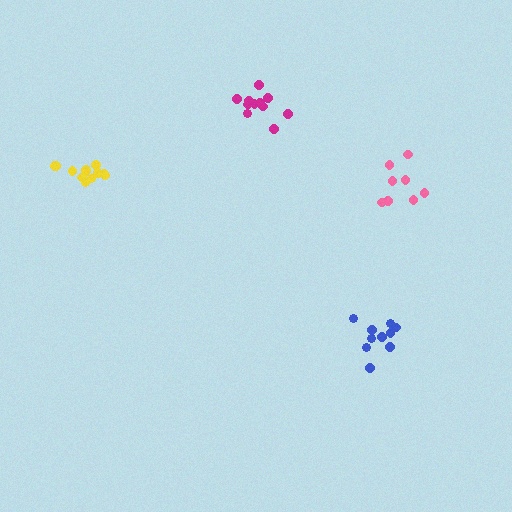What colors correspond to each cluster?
The clusters are colored: magenta, yellow, blue, pink.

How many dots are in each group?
Group 1: 11 dots, Group 2: 12 dots, Group 3: 10 dots, Group 4: 8 dots (41 total).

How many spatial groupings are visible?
There are 4 spatial groupings.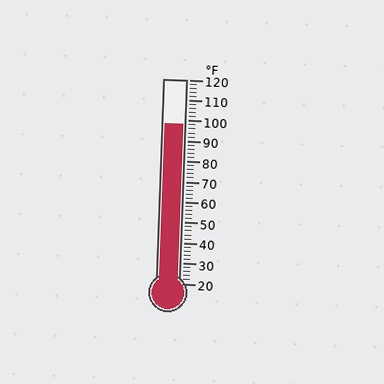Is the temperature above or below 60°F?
The temperature is above 60°F.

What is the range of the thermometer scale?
The thermometer scale ranges from 20°F to 120°F.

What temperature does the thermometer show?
The thermometer shows approximately 98°F.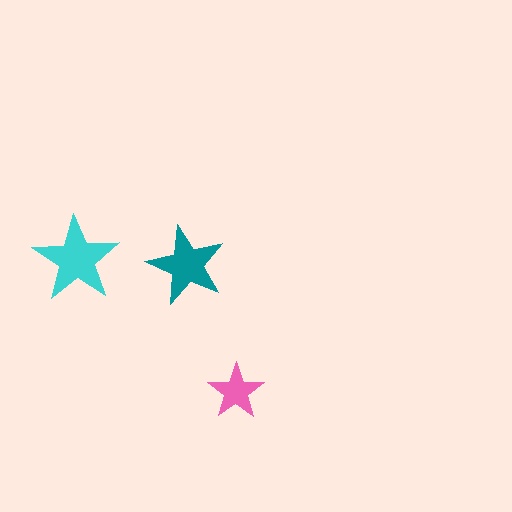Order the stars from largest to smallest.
the cyan one, the teal one, the pink one.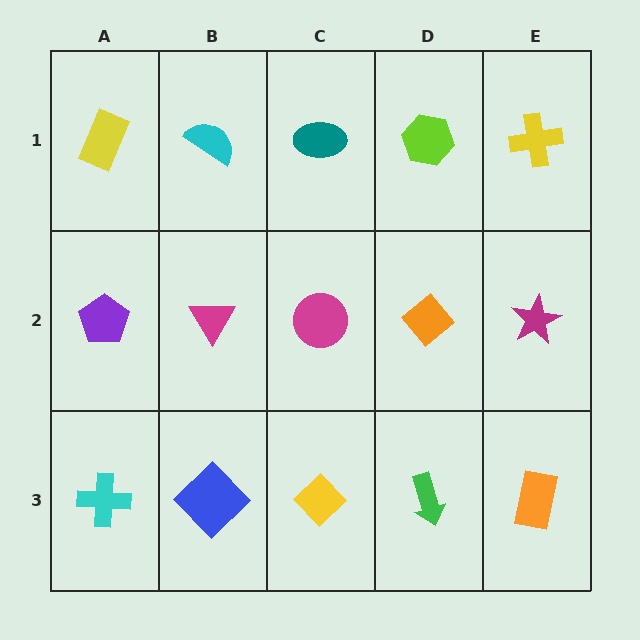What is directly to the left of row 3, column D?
A yellow diamond.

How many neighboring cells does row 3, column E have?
2.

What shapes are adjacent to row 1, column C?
A magenta circle (row 2, column C), a cyan semicircle (row 1, column B), a lime hexagon (row 1, column D).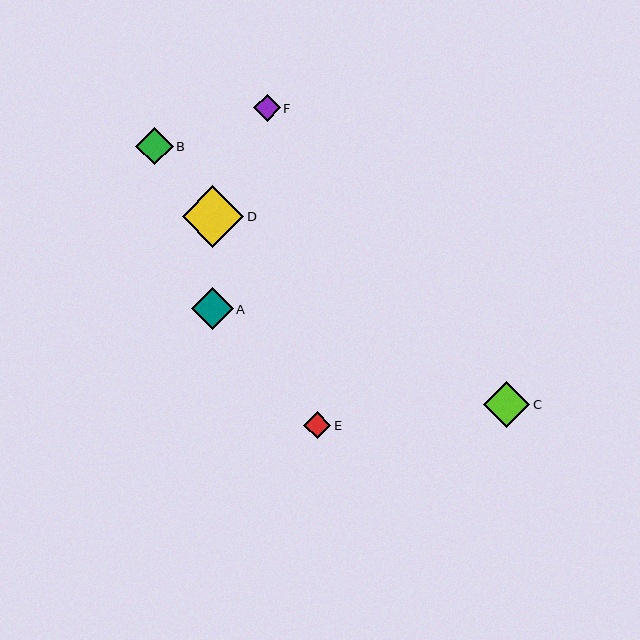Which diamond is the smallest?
Diamond E is the smallest with a size of approximately 27 pixels.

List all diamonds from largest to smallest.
From largest to smallest: D, C, A, B, F, E.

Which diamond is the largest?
Diamond D is the largest with a size of approximately 62 pixels.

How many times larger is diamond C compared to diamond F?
Diamond C is approximately 1.7 times the size of diamond F.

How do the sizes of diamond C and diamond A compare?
Diamond C and diamond A are approximately the same size.